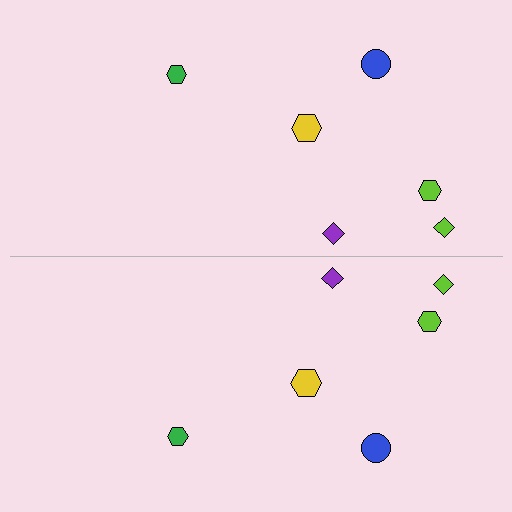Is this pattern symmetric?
Yes, this pattern has bilateral (reflection) symmetry.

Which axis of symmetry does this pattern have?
The pattern has a horizontal axis of symmetry running through the center of the image.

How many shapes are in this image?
There are 12 shapes in this image.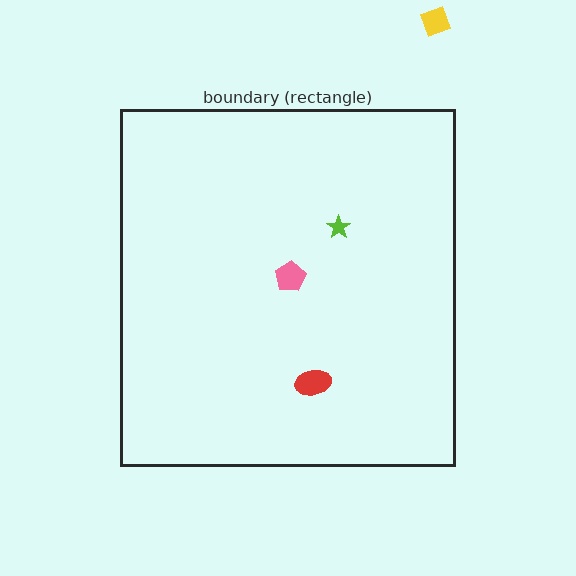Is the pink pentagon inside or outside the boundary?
Inside.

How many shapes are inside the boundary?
3 inside, 1 outside.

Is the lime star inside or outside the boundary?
Inside.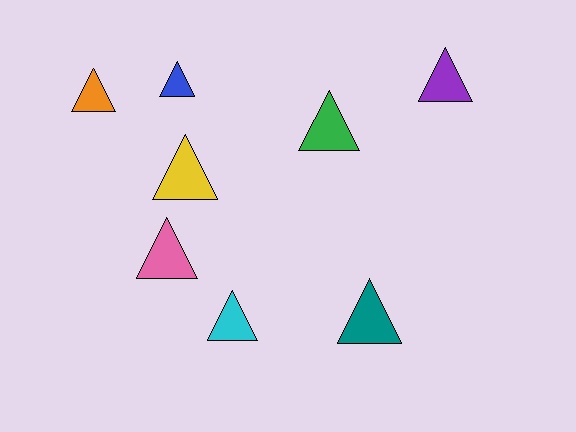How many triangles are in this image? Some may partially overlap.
There are 8 triangles.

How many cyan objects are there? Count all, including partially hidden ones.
There is 1 cyan object.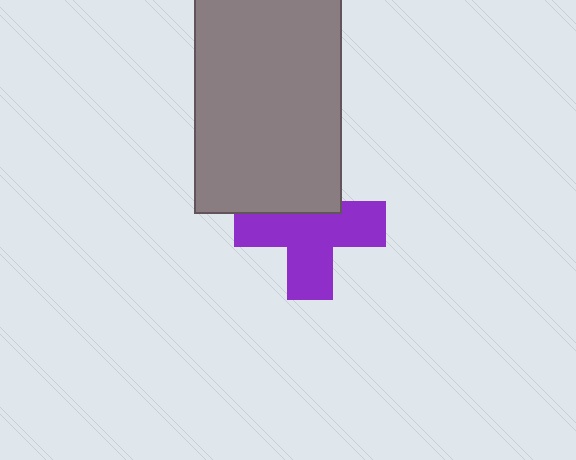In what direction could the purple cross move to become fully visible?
The purple cross could move down. That would shift it out from behind the gray rectangle entirely.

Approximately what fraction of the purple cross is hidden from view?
Roughly 32% of the purple cross is hidden behind the gray rectangle.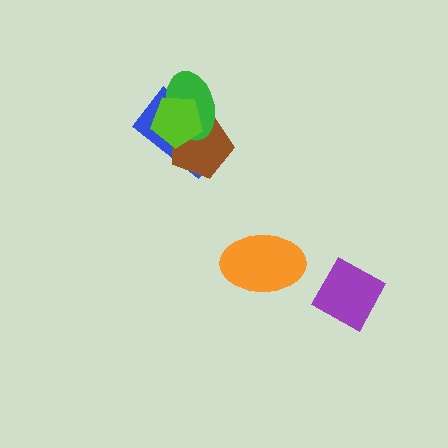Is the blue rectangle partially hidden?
Yes, it is partially covered by another shape.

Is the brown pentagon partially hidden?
Yes, it is partially covered by another shape.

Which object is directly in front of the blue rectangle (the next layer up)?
The brown pentagon is directly in front of the blue rectangle.